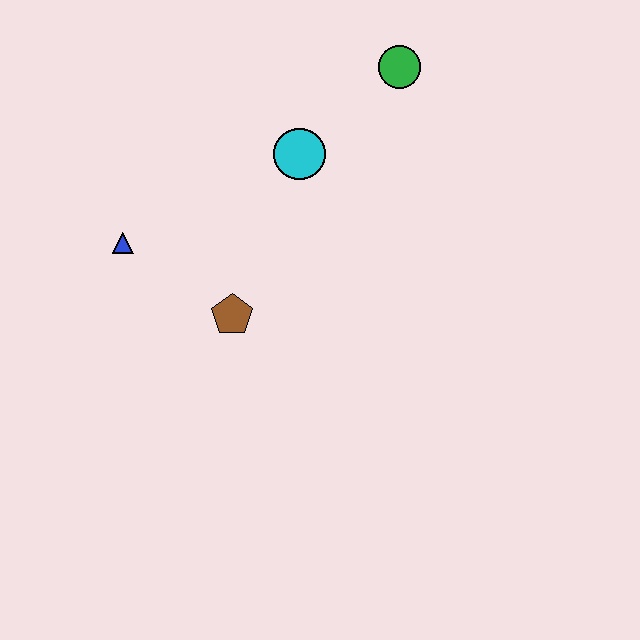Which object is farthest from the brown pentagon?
The green circle is farthest from the brown pentagon.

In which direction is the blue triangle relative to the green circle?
The blue triangle is to the left of the green circle.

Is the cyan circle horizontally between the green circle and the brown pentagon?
Yes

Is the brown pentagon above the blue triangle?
No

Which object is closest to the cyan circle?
The green circle is closest to the cyan circle.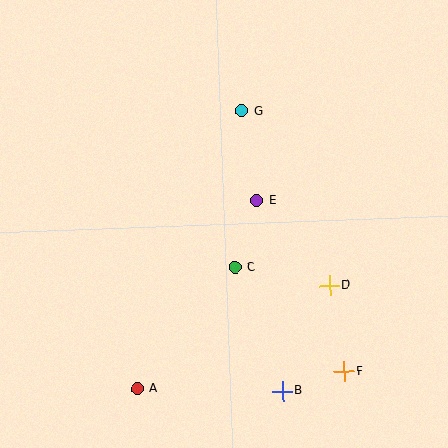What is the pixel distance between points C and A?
The distance between C and A is 156 pixels.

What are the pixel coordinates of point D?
Point D is at (330, 285).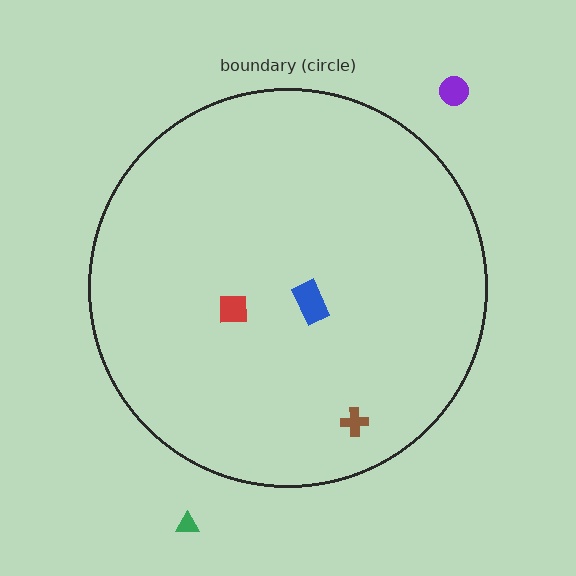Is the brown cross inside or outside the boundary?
Inside.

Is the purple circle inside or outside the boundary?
Outside.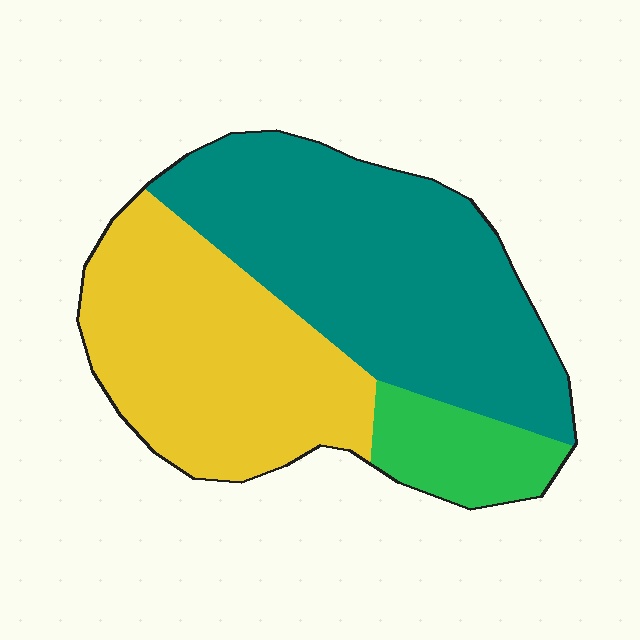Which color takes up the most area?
Teal, at roughly 50%.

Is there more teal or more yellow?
Teal.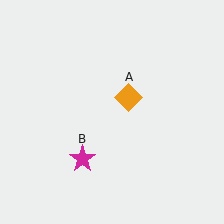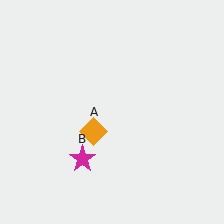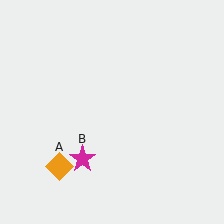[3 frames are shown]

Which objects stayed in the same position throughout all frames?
Magenta star (object B) remained stationary.